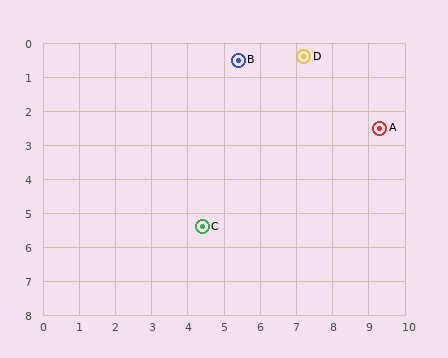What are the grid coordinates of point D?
Point D is at approximately (7.2, 0.4).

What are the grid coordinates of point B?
Point B is at approximately (5.4, 0.5).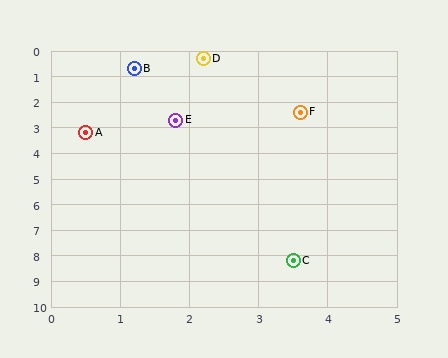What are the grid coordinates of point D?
Point D is at approximately (2.2, 0.3).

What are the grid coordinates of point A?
Point A is at approximately (0.5, 3.2).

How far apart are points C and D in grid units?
Points C and D are about 8.0 grid units apart.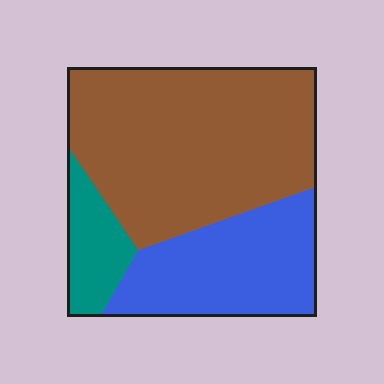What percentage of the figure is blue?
Blue covers 30% of the figure.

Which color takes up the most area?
Brown, at roughly 60%.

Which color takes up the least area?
Teal, at roughly 10%.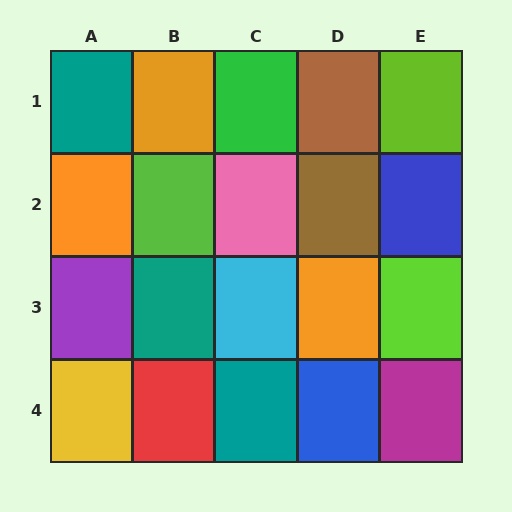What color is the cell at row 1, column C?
Green.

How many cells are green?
1 cell is green.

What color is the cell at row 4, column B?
Red.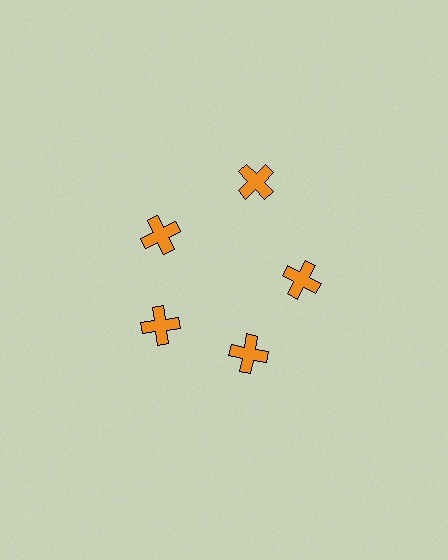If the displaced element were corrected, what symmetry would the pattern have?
It would have 5-fold rotational symmetry — the pattern would map onto itself every 72 degrees.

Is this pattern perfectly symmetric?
No. The 5 orange crosses are arranged in a ring, but one element near the 1 o'clock position is pushed outward from the center, breaking the 5-fold rotational symmetry.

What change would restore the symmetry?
The symmetry would be restored by moving it inward, back onto the ring so that all 5 crosses sit at equal angles and equal distance from the center.